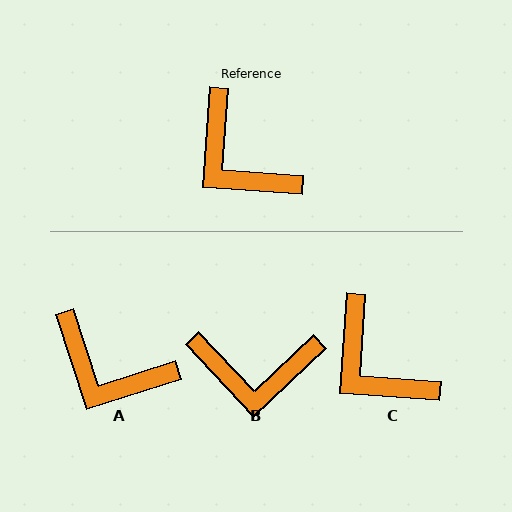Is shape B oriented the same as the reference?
No, it is off by about 47 degrees.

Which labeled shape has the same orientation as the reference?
C.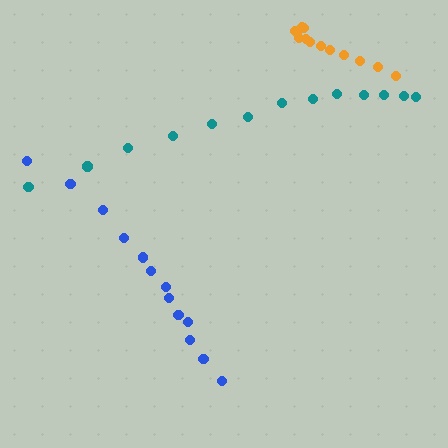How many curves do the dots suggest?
There are 3 distinct paths.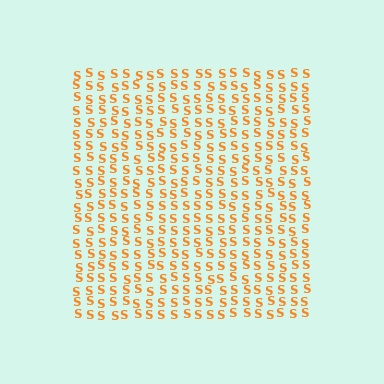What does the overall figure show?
The overall figure shows a square.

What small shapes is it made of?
It is made of small letter S's.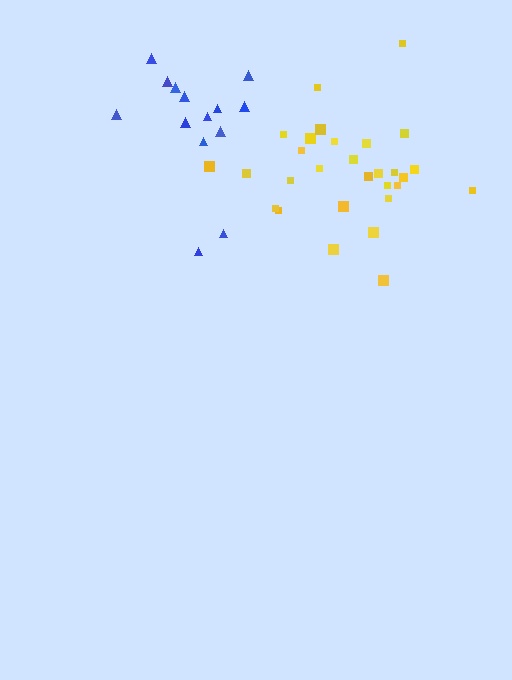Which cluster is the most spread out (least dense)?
Blue.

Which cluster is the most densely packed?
Yellow.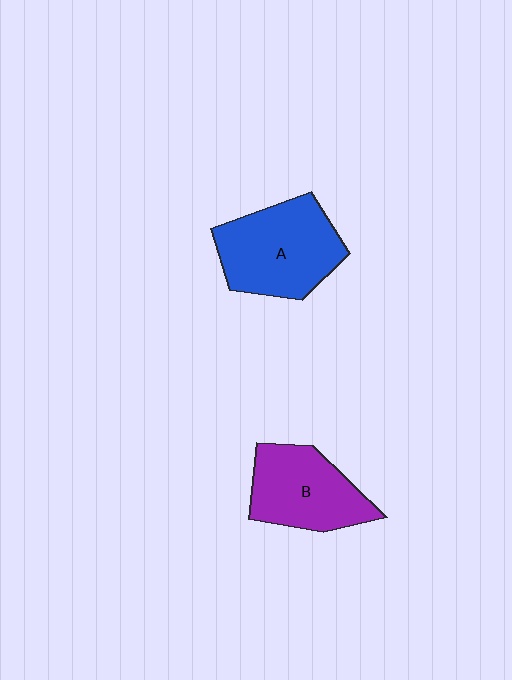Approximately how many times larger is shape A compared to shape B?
Approximately 1.2 times.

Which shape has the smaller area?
Shape B (purple).